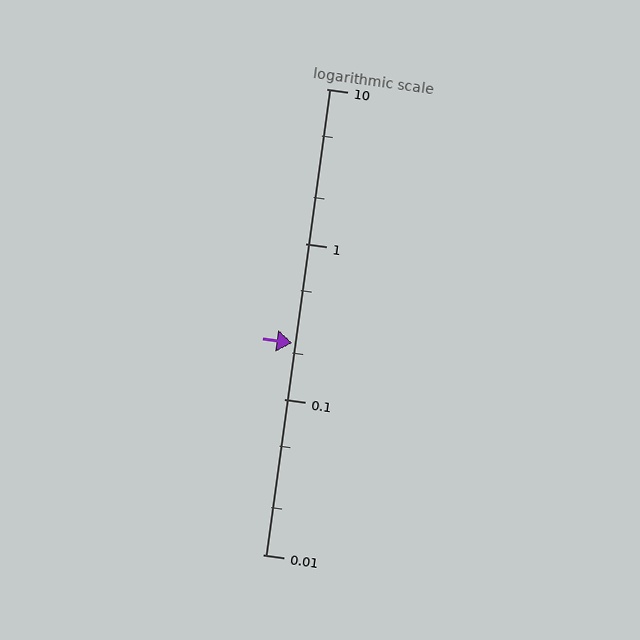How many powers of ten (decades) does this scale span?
The scale spans 3 decades, from 0.01 to 10.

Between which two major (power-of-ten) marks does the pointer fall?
The pointer is between 0.1 and 1.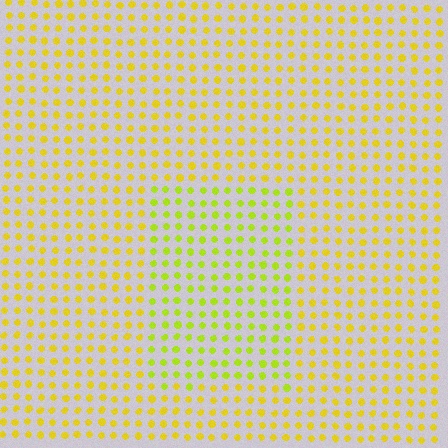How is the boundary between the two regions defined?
The boundary is defined purely by a slight shift in hue (about 24 degrees). Spacing, size, and orientation are identical on both sides.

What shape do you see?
I see a rectangle.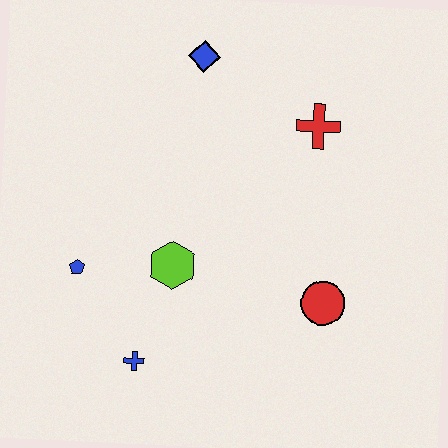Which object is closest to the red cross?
The blue diamond is closest to the red cross.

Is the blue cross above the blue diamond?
No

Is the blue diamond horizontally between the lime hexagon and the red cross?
Yes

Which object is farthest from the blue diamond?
The blue cross is farthest from the blue diamond.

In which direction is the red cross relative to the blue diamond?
The red cross is to the right of the blue diamond.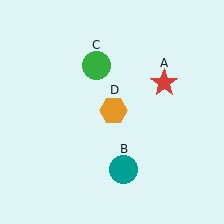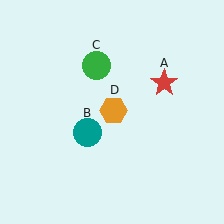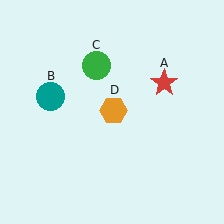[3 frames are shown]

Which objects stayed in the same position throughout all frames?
Red star (object A) and green circle (object C) and orange hexagon (object D) remained stationary.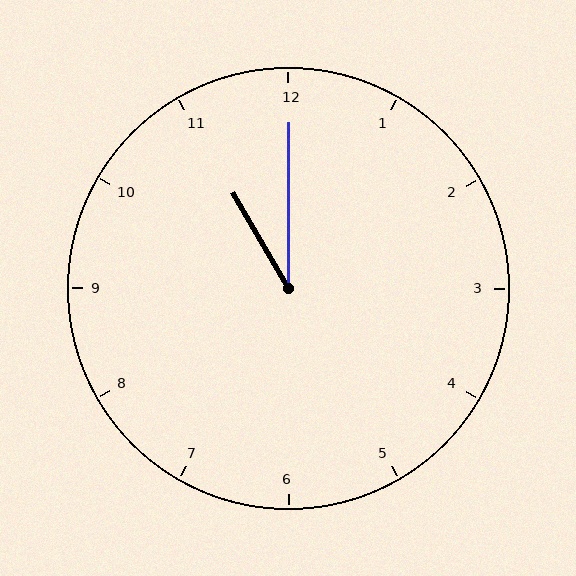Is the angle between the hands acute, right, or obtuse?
It is acute.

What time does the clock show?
11:00.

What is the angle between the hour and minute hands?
Approximately 30 degrees.